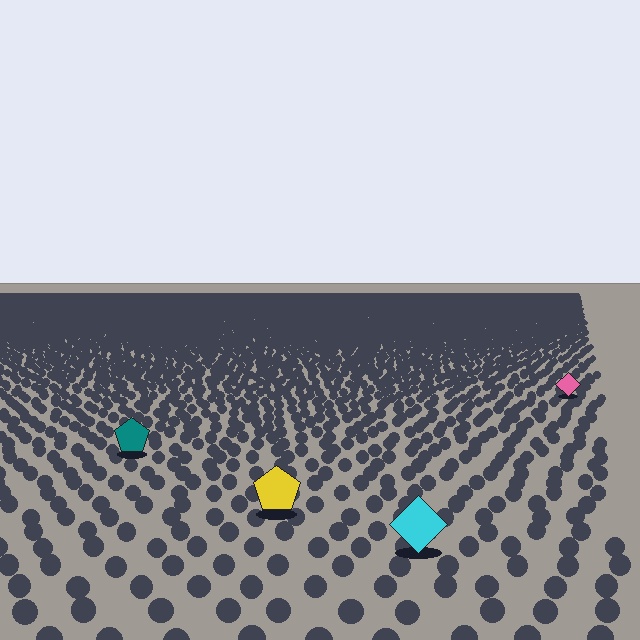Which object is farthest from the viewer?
The pink diamond is farthest from the viewer. It appears smaller and the ground texture around it is denser.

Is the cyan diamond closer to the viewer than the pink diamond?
Yes. The cyan diamond is closer — you can tell from the texture gradient: the ground texture is coarser near it.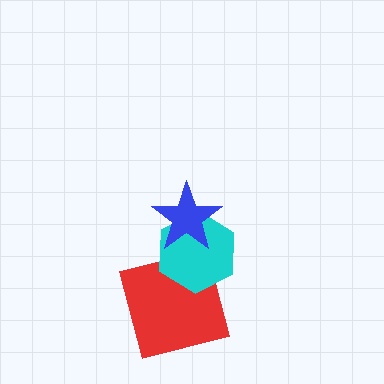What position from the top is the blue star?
The blue star is 1st from the top.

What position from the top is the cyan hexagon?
The cyan hexagon is 2nd from the top.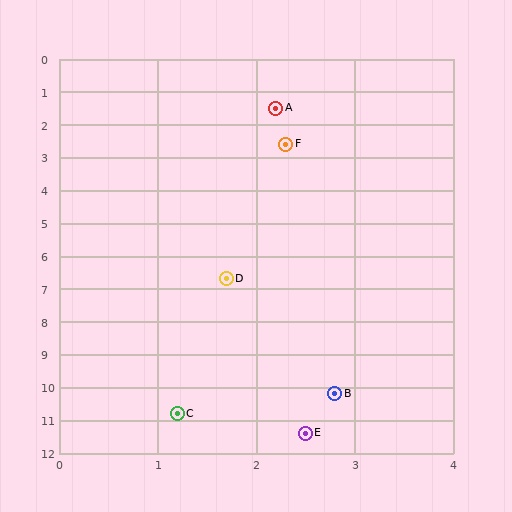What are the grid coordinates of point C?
Point C is at approximately (1.2, 10.8).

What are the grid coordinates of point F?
Point F is at approximately (2.3, 2.6).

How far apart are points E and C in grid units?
Points E and C are about 1.4 grid units apart.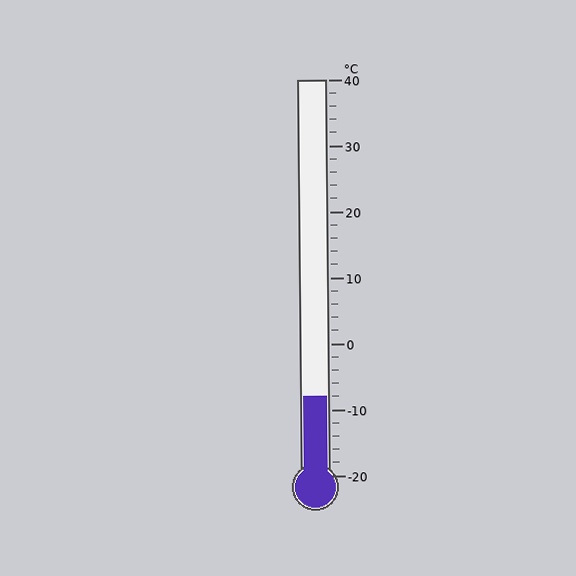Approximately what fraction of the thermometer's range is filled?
The thermometer is filled to approximately 20% of its range.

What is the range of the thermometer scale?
The thermometer scale ranges from -20°C to 40°C.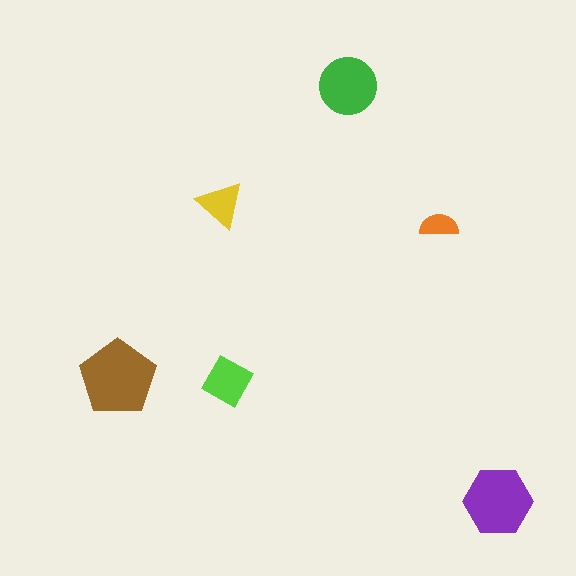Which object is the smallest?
The orange semicircle.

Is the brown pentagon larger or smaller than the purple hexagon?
Larger.